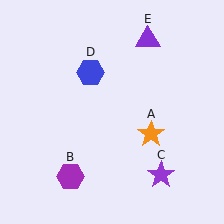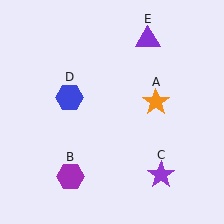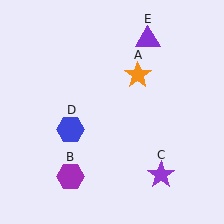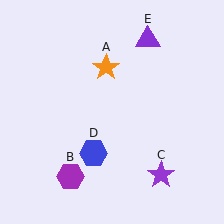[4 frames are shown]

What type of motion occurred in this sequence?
The orange star (object A), blue hexagon (object D) rotated counterclockwise around the center of the scene.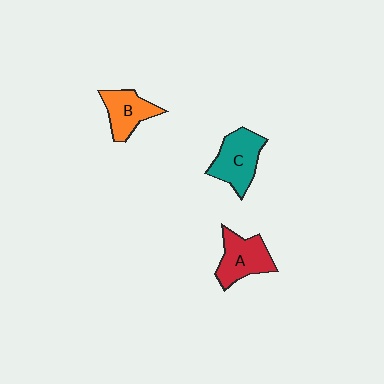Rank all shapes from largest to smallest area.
From largest to smallest: C (teal), A (red), B (orange).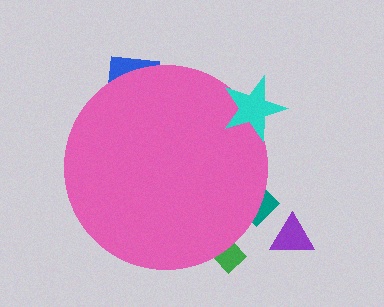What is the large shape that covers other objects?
A pink circle.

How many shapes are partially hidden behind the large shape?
3 shapes are partially hidden.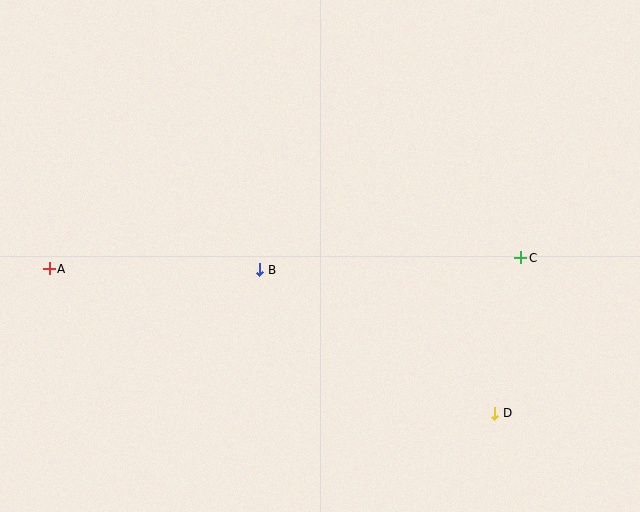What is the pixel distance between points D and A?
The distance between D and A is 468 pixels.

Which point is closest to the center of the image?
Point B at (260, 270) is closest to the center.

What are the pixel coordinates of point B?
Point B is at (260, 270).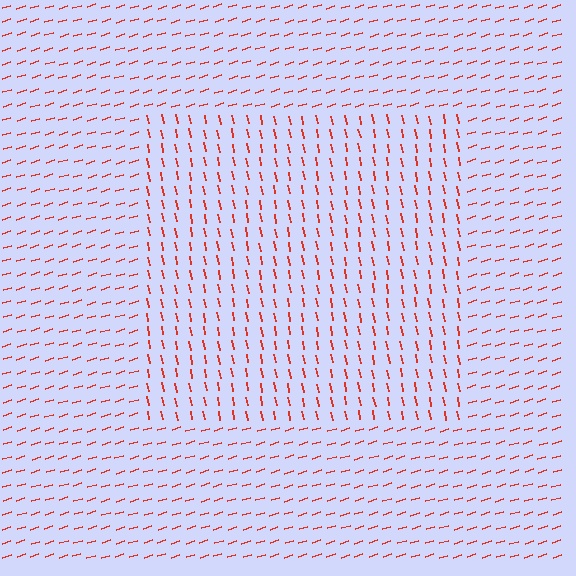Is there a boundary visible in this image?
Yes, there is a texture boundary formed by a change in line orientation.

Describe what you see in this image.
The image is filled with small red line segments. A rectangle region in the image has lines oriented differently from the surrounding lines, creating a visible texture boundary.